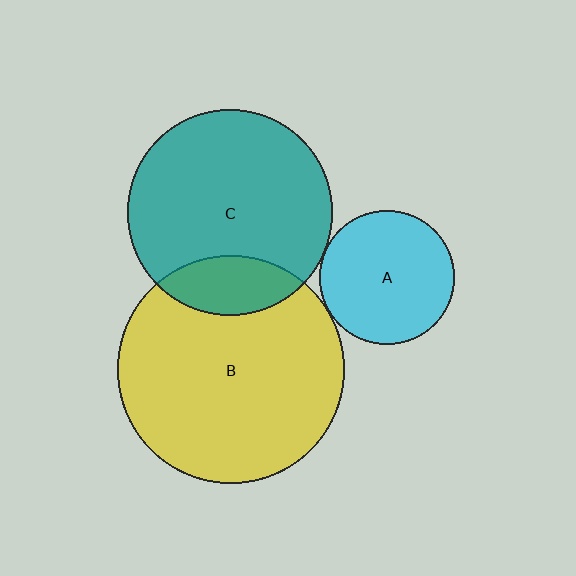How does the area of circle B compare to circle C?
Approximately 1.2 times.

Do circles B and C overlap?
Yes.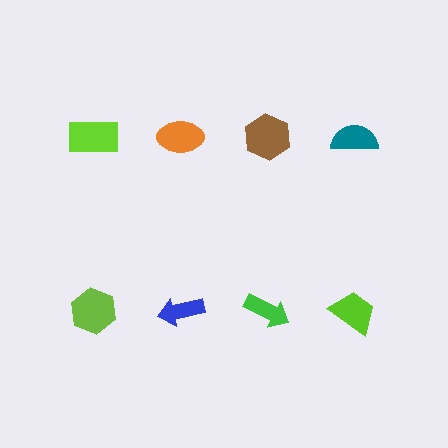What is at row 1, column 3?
A brown hexagon.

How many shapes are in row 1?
4 shapes.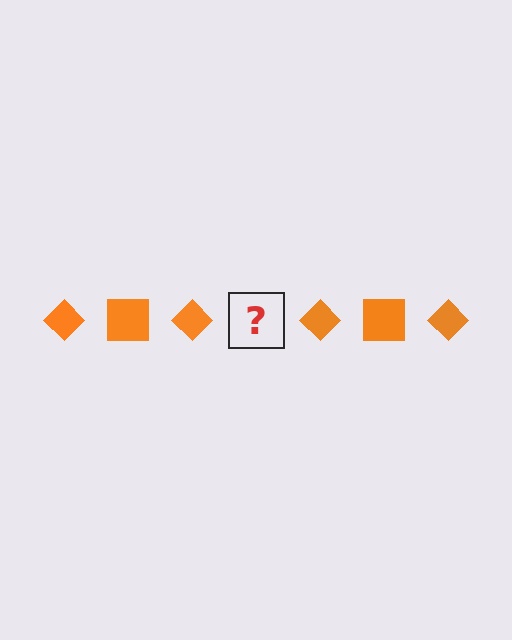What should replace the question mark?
The question mark should be replaced with an orange square.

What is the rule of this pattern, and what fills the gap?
The rule is that the pattern cycles through diamond, square shapes in orange. The gap should be filled with an orange square.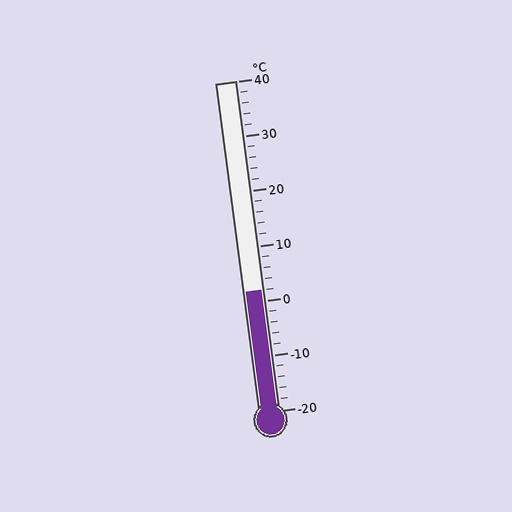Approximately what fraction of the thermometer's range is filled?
The thermometer is filled to approximately 35% of its range.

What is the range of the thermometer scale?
The thermometer scale ranges from -20°C to 40°C.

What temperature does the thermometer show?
The thermometer shows approximately 2°C.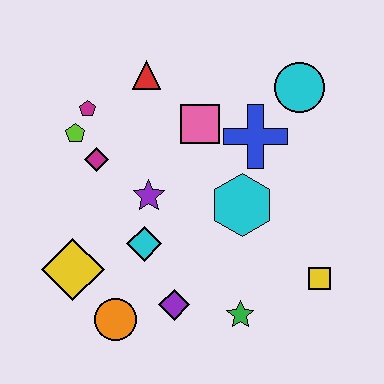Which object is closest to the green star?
The purple diamond is closest to the green star.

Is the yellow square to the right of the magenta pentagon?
Yes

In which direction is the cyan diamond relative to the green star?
The cyan diamond is to the left of the green star.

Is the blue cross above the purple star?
Yes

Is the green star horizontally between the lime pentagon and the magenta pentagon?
No